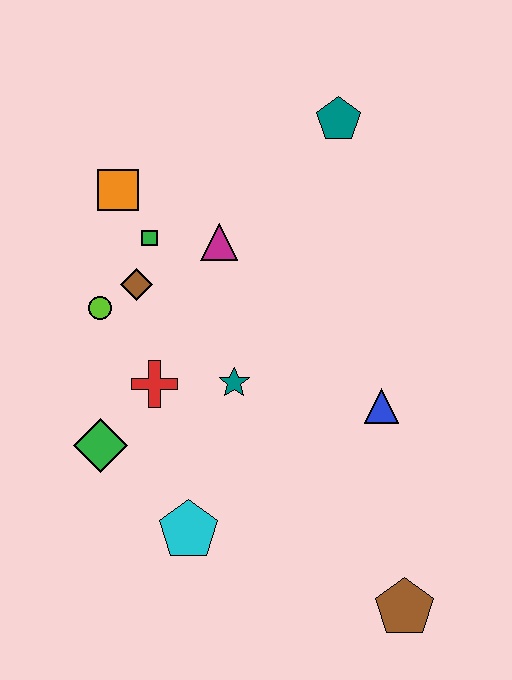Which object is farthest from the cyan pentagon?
The teal pentagon is farthest from the cyan pentagon.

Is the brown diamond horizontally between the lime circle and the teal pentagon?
Yes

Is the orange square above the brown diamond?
Yes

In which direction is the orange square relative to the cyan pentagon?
The orange square is above the cyan pentagon.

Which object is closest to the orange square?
The green square is closest to the orange square.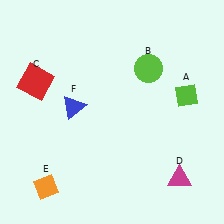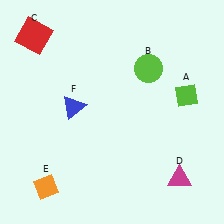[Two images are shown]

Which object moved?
The red square (C) moved up.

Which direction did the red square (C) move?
The red square (C) moved up.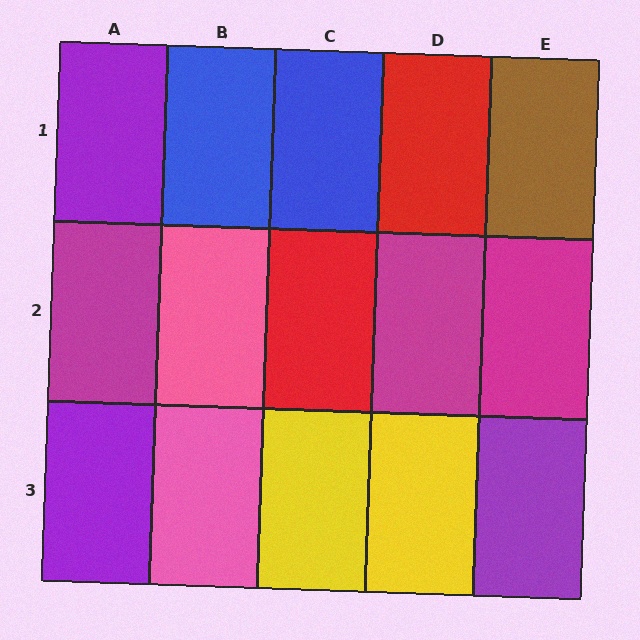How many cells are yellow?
2 cells are yellow.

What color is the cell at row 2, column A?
Magenta.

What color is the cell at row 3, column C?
Yellow.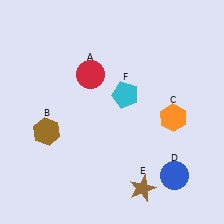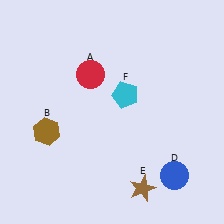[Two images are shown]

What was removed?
The orange hexagon (C) was removed in Image 2.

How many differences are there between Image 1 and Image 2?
There is 1 difference between the two images.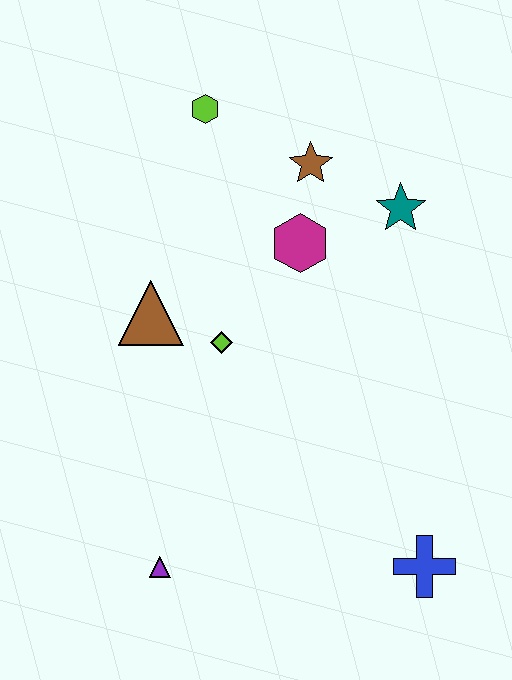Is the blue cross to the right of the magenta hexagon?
Yes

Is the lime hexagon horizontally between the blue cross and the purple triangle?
Yes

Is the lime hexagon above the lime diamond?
Yes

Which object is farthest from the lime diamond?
The blue cross is farthest from the lime diamond.